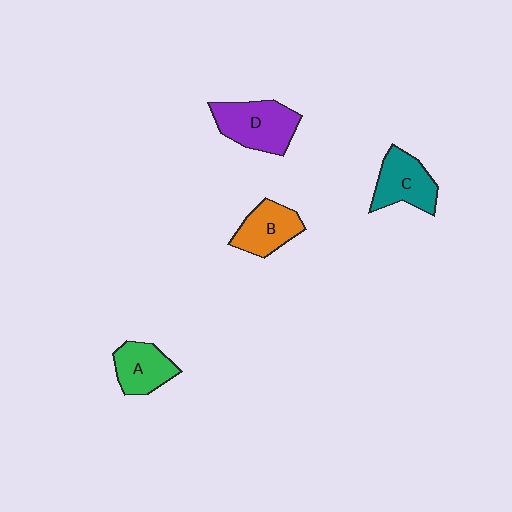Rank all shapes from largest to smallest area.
From largest to smallest: D (purple), C (teal), B (orange), A (green).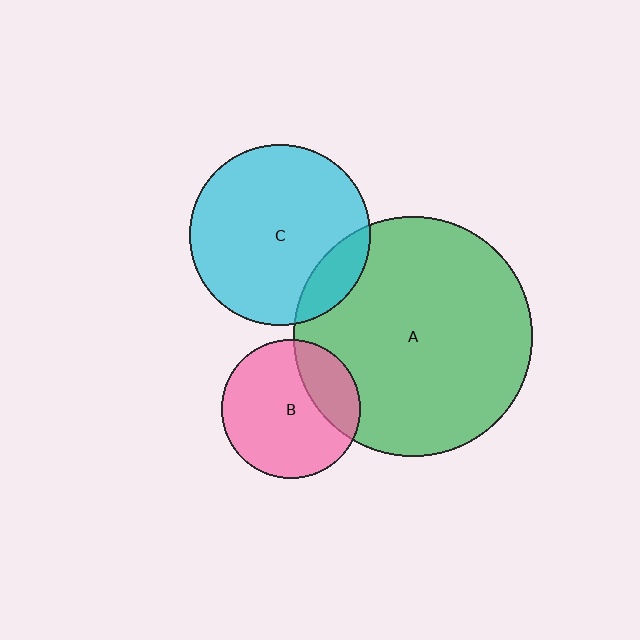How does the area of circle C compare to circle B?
Approximately 1.7 times.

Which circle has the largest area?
Circle A (green).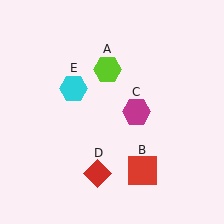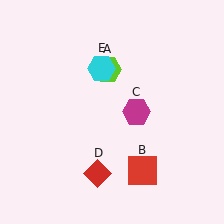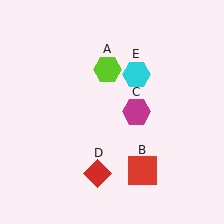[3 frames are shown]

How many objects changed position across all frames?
1 object changed position: cyan hexagon (object E).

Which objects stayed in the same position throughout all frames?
Lime hexagon (object A) and red square (object B) and magenta hexagon (object C) and red diamond (object D) remained stationary.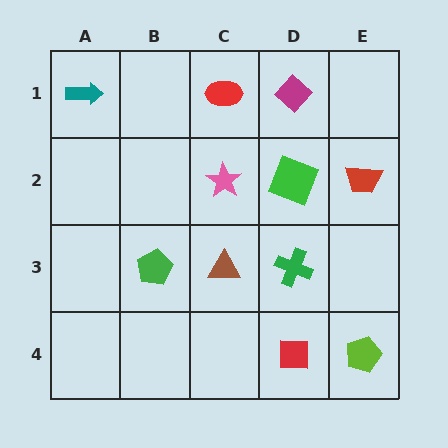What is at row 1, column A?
A teal arrow.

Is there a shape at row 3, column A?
No, that cell is empty.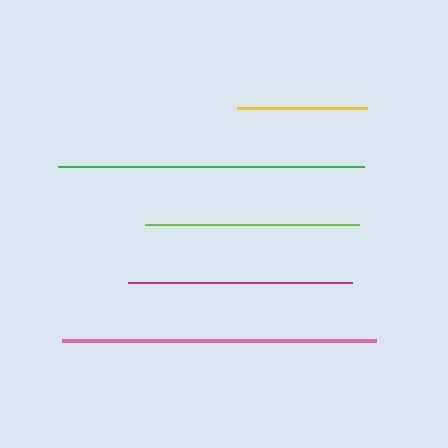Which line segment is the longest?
The pink line is the longest at approximately 315 pixels.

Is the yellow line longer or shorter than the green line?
The green line is longer than the yellow line.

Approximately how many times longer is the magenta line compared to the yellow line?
The magenta line is approximately 1.7 times the length of the yellow line.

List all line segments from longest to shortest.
From longest to shortest: pink, green, magenta, lime, yellow.